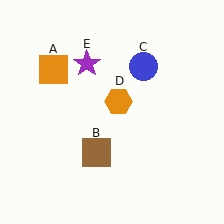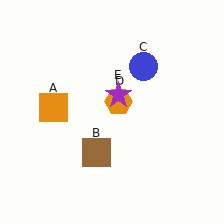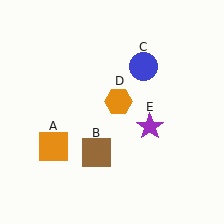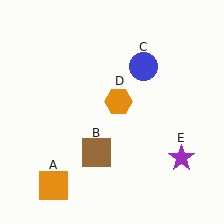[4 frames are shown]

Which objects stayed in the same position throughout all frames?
Brown square (object B) and blue circle (object C) and orange hexagon (object D) remained stationary.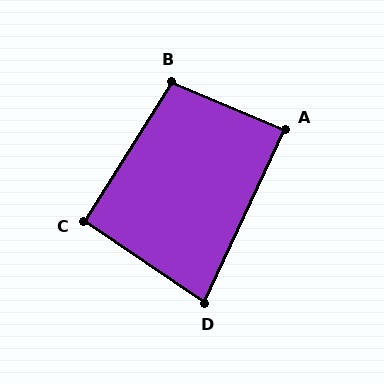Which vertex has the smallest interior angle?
D, at approximately 81 degrees.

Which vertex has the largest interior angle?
B, at approximately 99 degrees.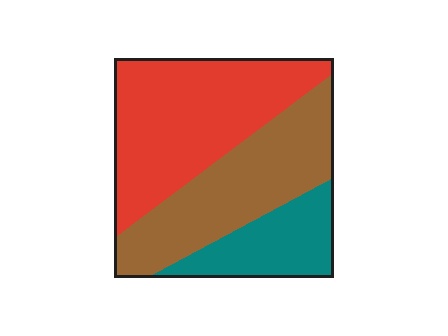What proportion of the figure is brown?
Brown covers about 35% of the figure.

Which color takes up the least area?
Teal, at roughly 20%.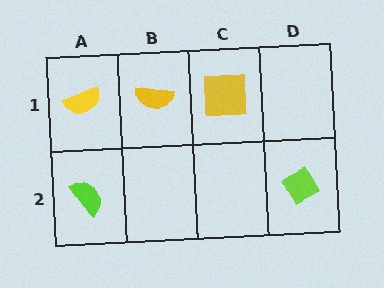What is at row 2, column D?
A lime diamond.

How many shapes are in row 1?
3 shapes.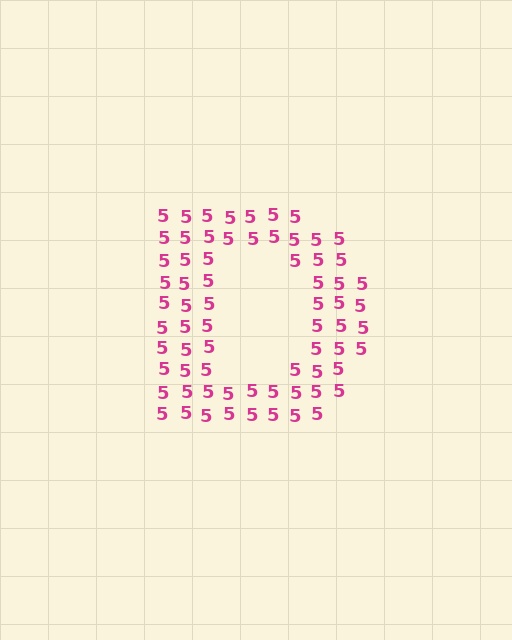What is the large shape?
The large shape is the letter D.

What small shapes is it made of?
It is made of small digit 5's.